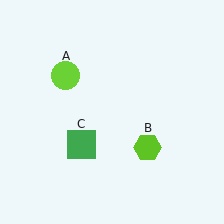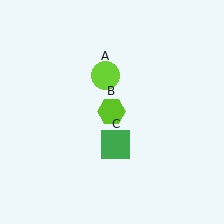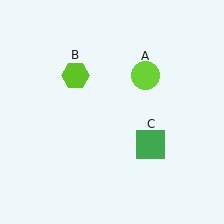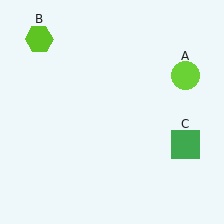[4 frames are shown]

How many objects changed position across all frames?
3 objects changed position: lime circle (object A), lime hexagon (object B), green square (object C).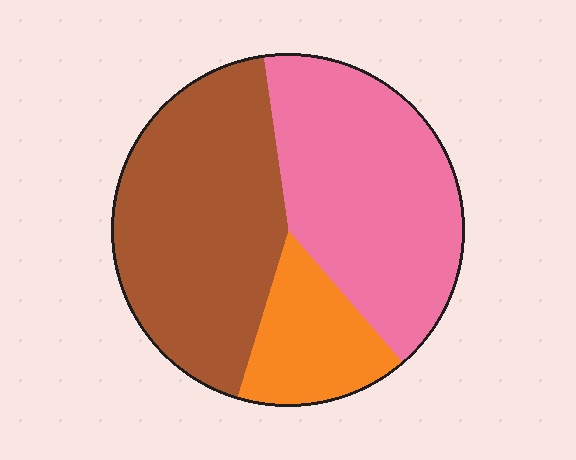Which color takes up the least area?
Orange, at roughly 15%.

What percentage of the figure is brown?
Brown takes up about two fifths (2/5) of the figure.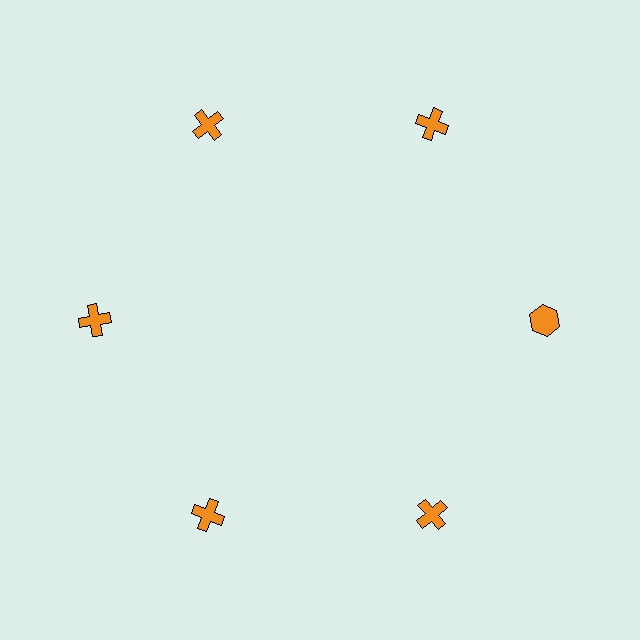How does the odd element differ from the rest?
It has a different shape: hexagon instead of cross.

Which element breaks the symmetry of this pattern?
The orange hexagon at roughly the 3 o'clock position breaks the symmetry. All other shapes are orange crosses.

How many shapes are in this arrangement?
There are 6 shapes arranged in a ring pattern.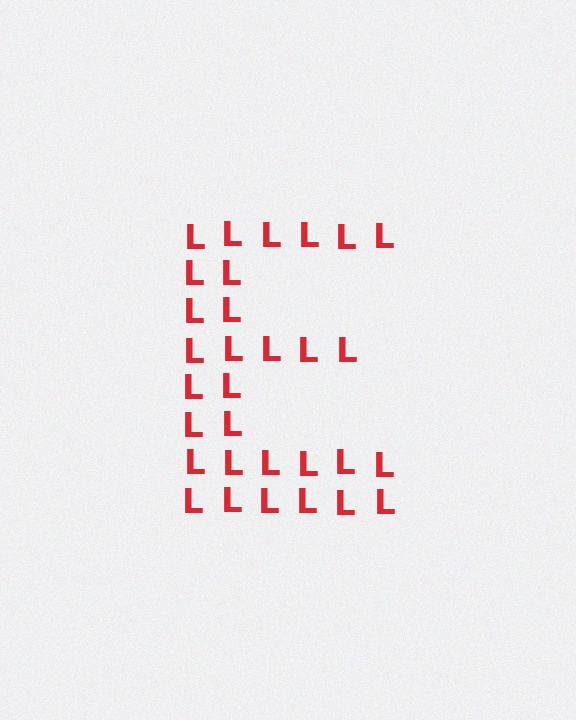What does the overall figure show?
The overall figure shows the letter E.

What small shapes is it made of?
It is made of small letter L's.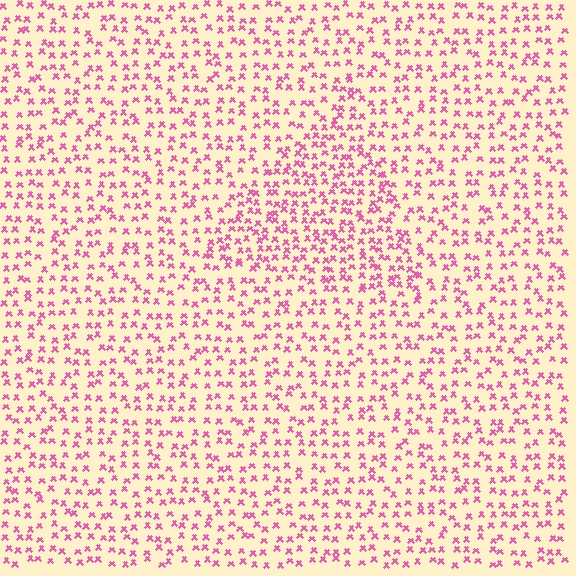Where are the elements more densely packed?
The elements are more densely packed inside the triangle boundary.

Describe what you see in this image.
The image contains small pink elements arranged at two different densities. A triangle-shaped region is visible where the elements are more densely packed than the surrounding area.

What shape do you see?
I see a triangle.